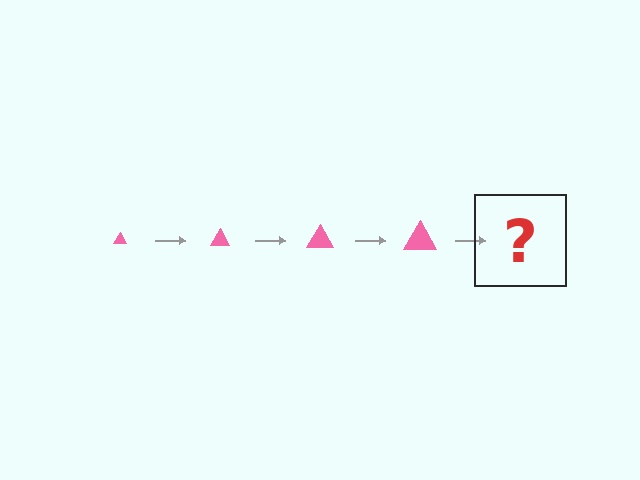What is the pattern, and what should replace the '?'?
The pattern is that the triangle gets progressively larger each step. The '?' should be a pink triangle, larger than the previous one.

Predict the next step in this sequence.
The next step is a pink triangle, larger than the previous one.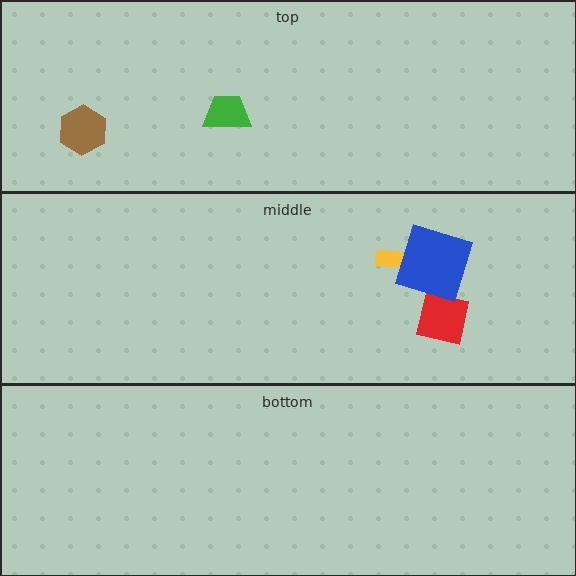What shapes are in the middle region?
The yellow arrow, the red square, the blue square.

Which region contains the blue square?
The middle region.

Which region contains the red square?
The middle region.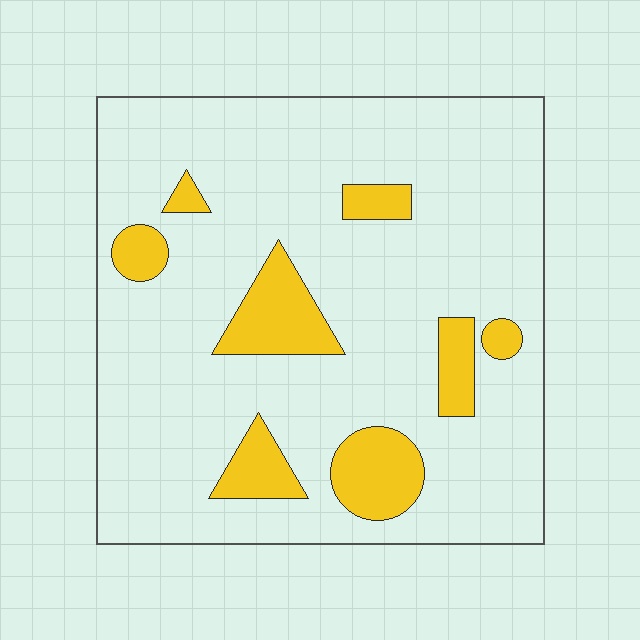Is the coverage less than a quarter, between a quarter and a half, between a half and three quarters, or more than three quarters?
Less than a quarter.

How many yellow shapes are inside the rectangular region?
8.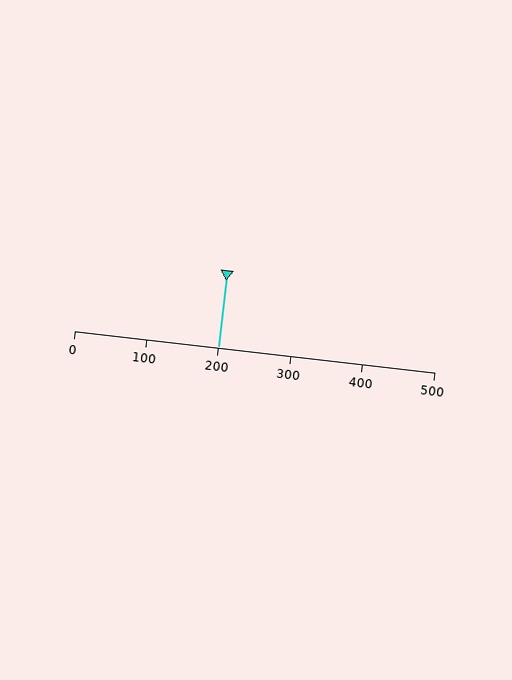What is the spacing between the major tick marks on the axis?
The major ticks are spaced 100 apart.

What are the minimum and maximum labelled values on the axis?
The axis runs from 0 to 500.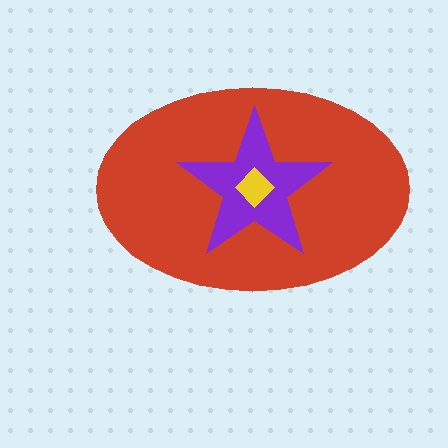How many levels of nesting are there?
3.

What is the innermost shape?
The yellow diamond.